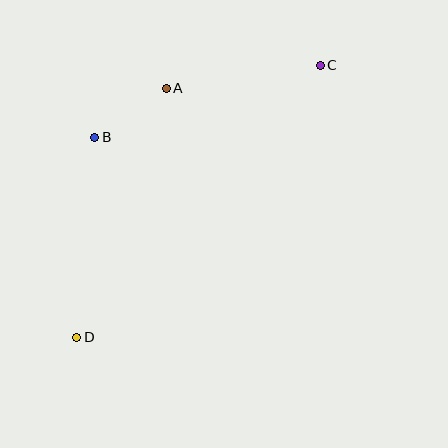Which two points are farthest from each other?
Points C and D are farthest from each other.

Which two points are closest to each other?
Points A and B are closest to each other.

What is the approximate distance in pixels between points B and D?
The distance between B and D is approximately 200 pixels.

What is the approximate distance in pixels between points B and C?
The distance between B and C is approximately 237 pixels.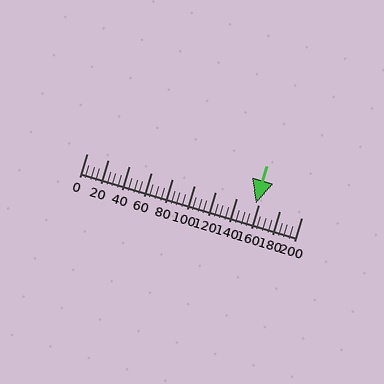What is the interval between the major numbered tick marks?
The major tick marks are spaced 20 units apart.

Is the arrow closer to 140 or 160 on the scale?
The arrow is closer to 160.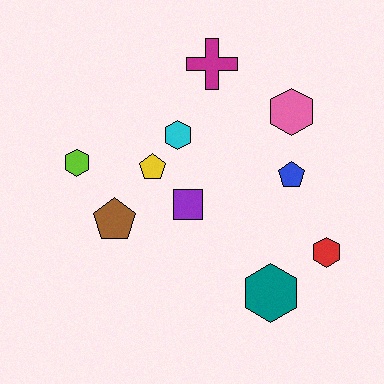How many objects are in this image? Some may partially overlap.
There are 10 objects.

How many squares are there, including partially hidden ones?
There is 1 square.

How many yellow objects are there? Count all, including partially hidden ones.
There is 1 yellow object.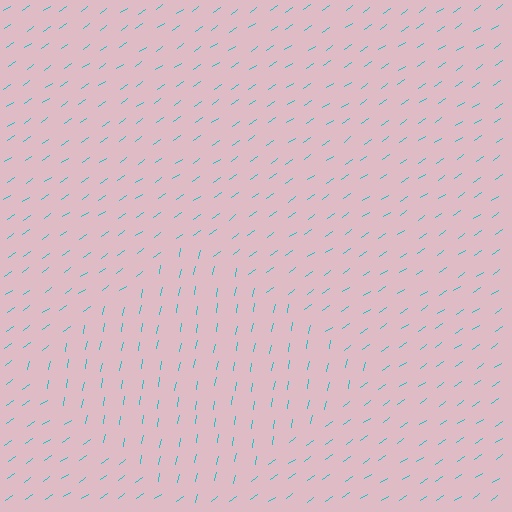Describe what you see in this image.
The image is filled with small cyan line segments. A diamond region in the image has lines oriented differently from the surrounding lines, creating a visible texture boundary.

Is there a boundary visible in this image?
Yes, there is a texture boundary formed by a change in line orientation.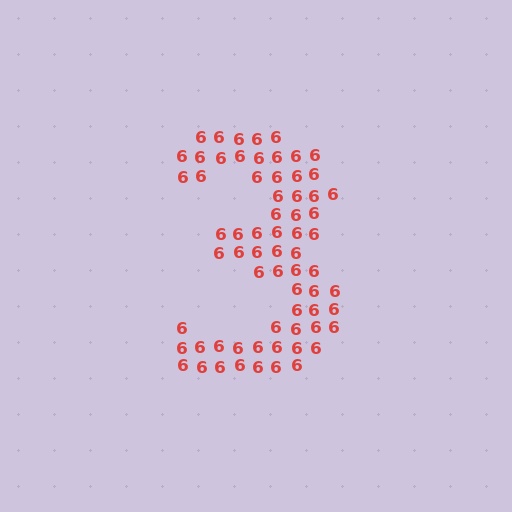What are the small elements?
The small elements are digit 6's.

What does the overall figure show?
The overall figure shows the digit 3.